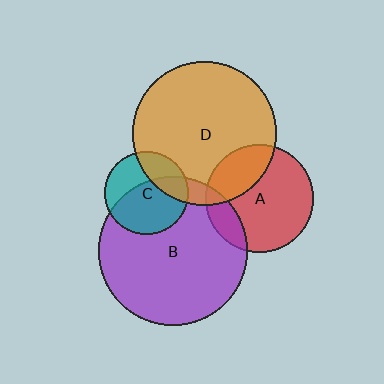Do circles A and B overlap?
Yes.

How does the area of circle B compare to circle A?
Approximately 1.9 times.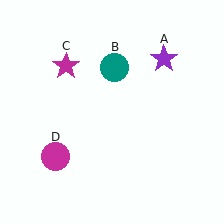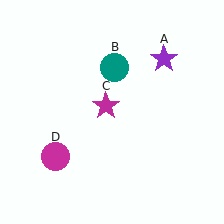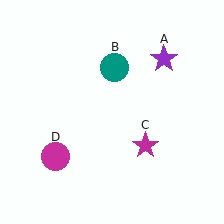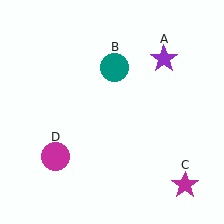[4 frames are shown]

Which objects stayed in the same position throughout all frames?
Purple star (object A) and teal circle (object B) and magenta circle (object D) remained stationary.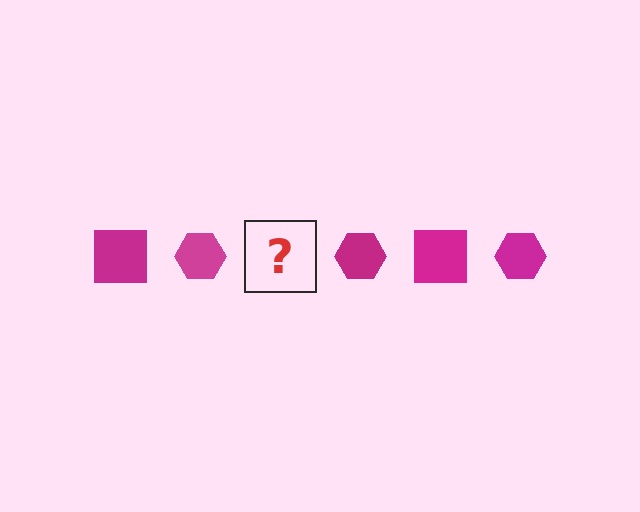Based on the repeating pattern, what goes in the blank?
The blank should be a magenta square.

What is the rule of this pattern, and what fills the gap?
The rule is that the pattern cycles through square, hexagon shapes in magenta. The gap should be filled with a magenta square.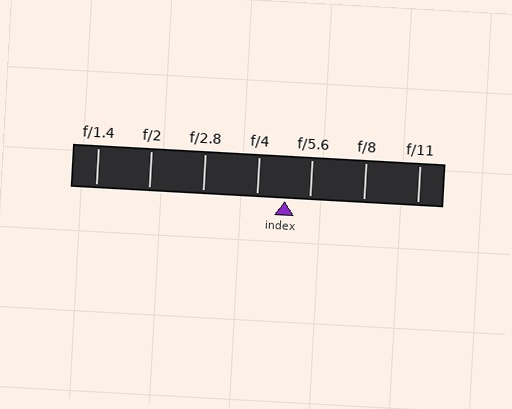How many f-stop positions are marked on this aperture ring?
There are 7 f-stop positions marked.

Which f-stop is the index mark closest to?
The index mark is closest to f/5.6.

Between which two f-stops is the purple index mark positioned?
The index mark is between f/4 and f/5.6.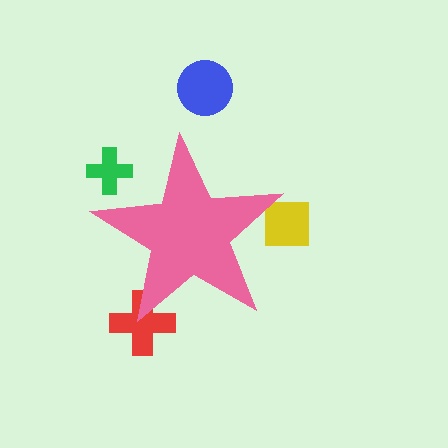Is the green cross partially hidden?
Yes, the green cross is partially hidden behind the pink star.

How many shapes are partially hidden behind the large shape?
3 shapes are partially hidden.